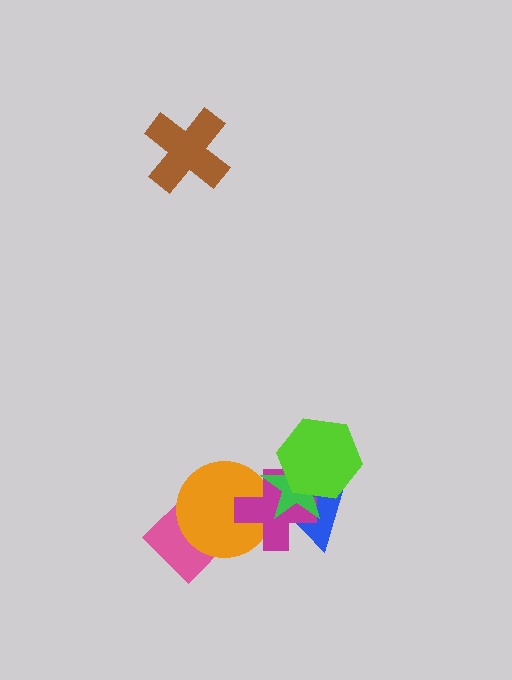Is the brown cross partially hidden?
No, no other shape covers it.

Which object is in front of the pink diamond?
The orange circle is in front of the pink diamond.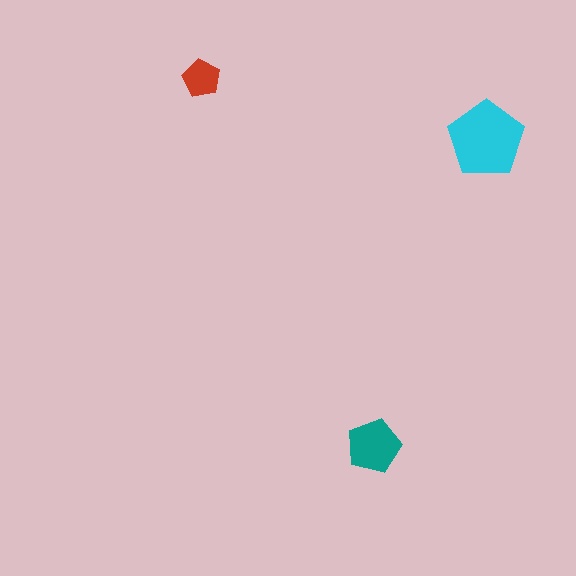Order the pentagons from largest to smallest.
the cyan one, the teal one, the red one.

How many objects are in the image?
There are 3 objects in the image.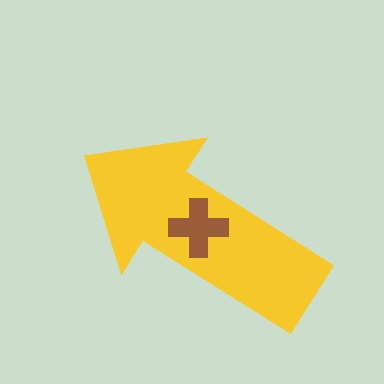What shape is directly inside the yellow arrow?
The brown cross.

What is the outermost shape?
The yellow arrow.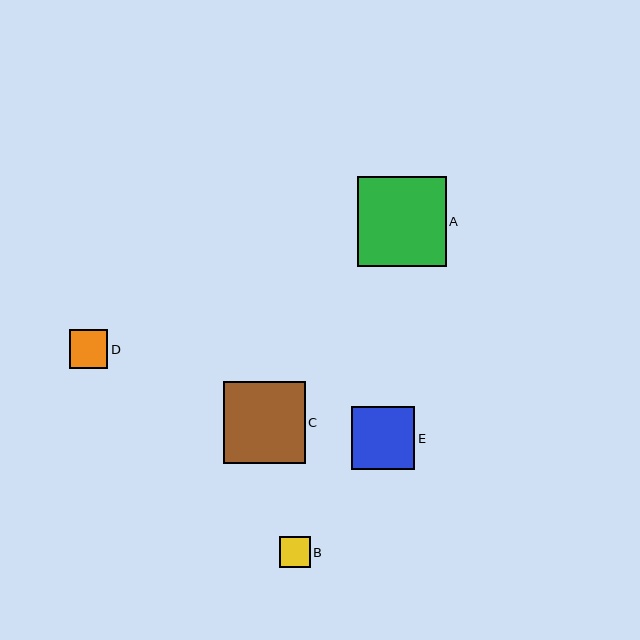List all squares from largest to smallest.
From largest to smallest: A, C, E, D, B.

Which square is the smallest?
Square B is the smallest with a size of approximately 31 pixels.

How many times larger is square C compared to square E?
Square C is approximately 1.3 times the size of square E.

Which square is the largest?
Square A is the largest with a size of approximately 89 pixels.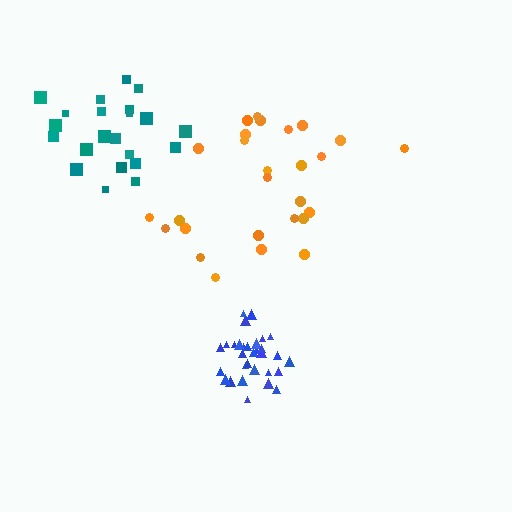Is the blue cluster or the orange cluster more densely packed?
Blue.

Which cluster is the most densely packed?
Blue.